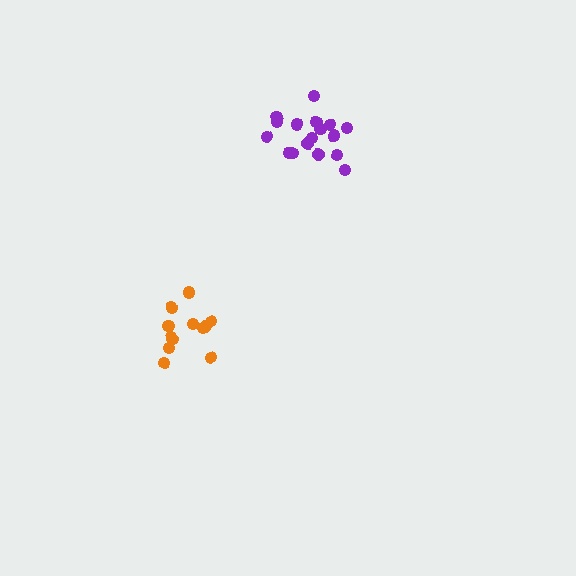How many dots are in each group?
Group 1: 17 dots, Group 2: 12 dots (29 total).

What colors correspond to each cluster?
The clusters are colored: purple, orange.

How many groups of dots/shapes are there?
There are 2 groups.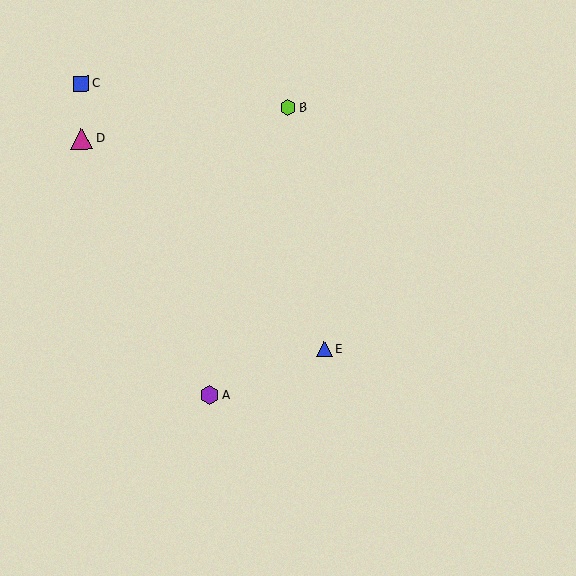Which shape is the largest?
The magenta triangle (labeled D) is the largest.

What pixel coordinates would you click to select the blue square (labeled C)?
Click at (81, 83) to select the blue square C.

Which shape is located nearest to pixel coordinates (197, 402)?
The purple hexagon (labeled A) at (209, 395) is nearest to that location.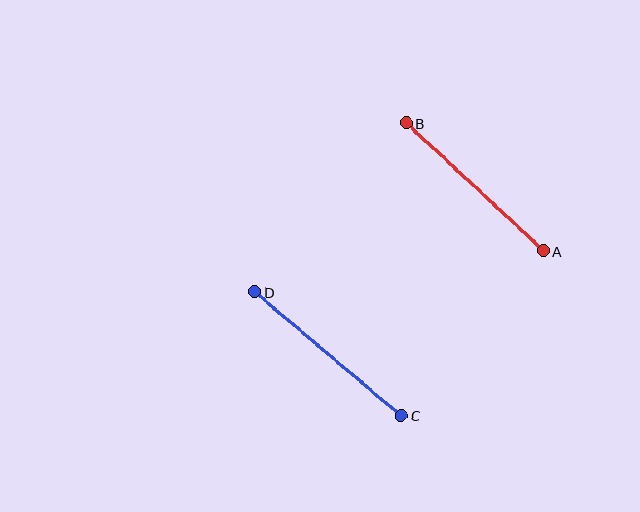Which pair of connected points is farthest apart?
Points C and D are farthest apart.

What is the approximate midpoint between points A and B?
The midpoint is at approximately (475, 187) pixels.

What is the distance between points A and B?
The distance is approximately 188 pixels.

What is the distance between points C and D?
The distance is approximately 192 pixels.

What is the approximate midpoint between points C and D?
The midpoint is at approximately (328, 354) pixels.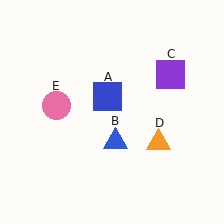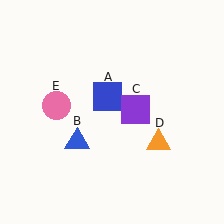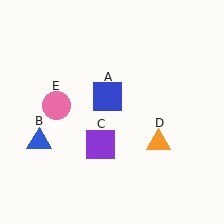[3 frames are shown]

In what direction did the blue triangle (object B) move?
The blue triangle (object B) moved left.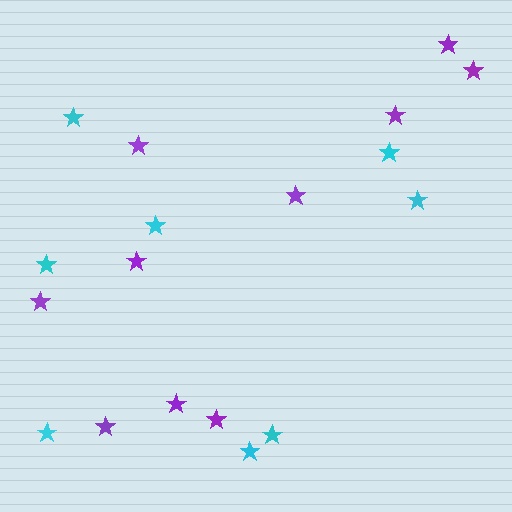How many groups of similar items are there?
There are 2 groups: one group of purple stars (10) and one group of cyan stars (8).